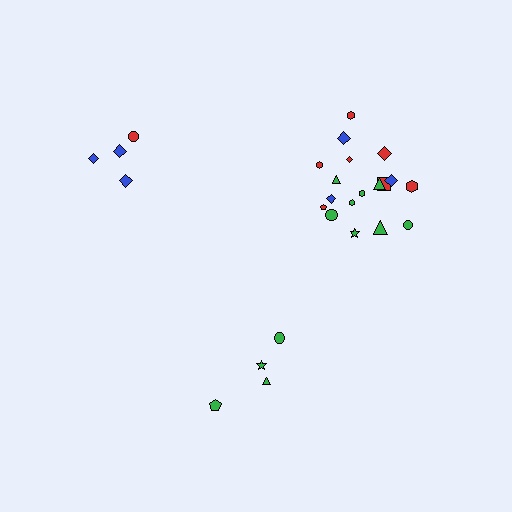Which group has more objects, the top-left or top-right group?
The top-right group.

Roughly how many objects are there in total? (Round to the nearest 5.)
Roughly 25 objects in total.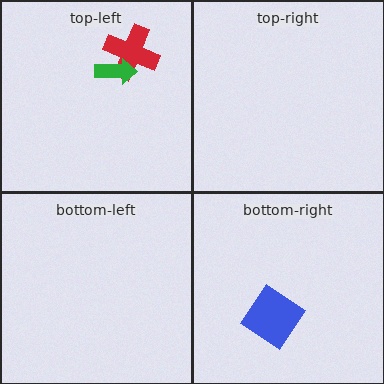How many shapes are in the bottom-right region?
1.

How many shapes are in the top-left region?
2.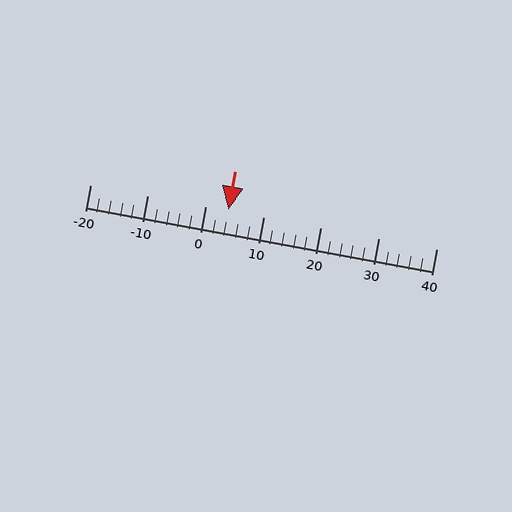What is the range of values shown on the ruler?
The ruler shows values from -20 to 40.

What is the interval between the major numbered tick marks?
The major tick marks are spaced 10 units apart.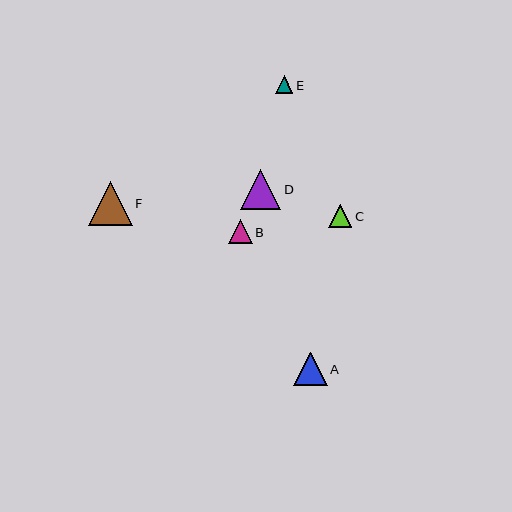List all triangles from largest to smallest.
From largest to smallest: F, D, A, B, C, E.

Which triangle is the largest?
Triangle F is the largest with a size of approximately 44 pixels.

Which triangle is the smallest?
Triangle E is the smallest with a size of approximately 17 pixels.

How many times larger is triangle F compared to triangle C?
Triangle F is approximately 1.9 times the size of triangle C.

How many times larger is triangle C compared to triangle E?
Triangle C is approximately 1.3 times the size of triangle E.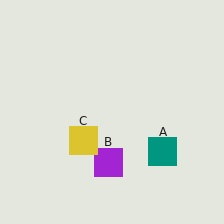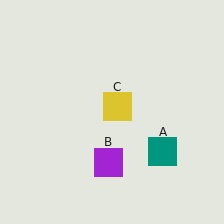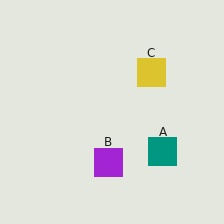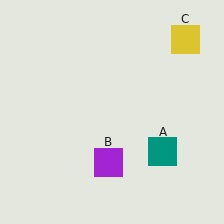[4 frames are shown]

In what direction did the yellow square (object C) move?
The yellow square (object C) moved up and to the right.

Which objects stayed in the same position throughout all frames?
Teal square (object A) and purple square (object B) remained stationary.